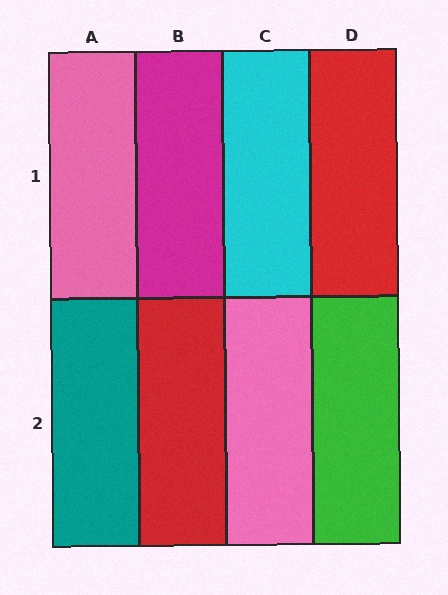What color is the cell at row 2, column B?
Red.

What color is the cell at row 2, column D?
Green.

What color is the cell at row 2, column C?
Pink.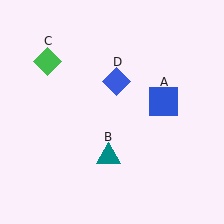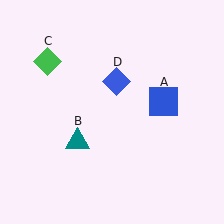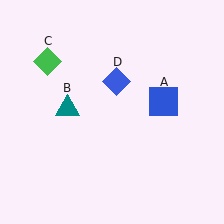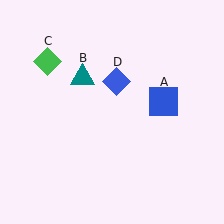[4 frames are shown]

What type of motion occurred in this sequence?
The teal triangle (object B) rotated clockwise around the center of the scene.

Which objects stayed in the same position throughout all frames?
Blue square (object A) and green diamond (object C) and blue diamond (object D) remained stationary.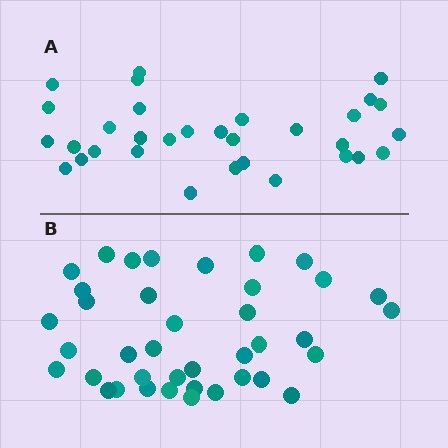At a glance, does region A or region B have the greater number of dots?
Region B (the bottom region) has more dots.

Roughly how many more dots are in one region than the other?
Region B has roughly 8 or so more dots than region A.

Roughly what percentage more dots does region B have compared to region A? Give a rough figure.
About 20% more.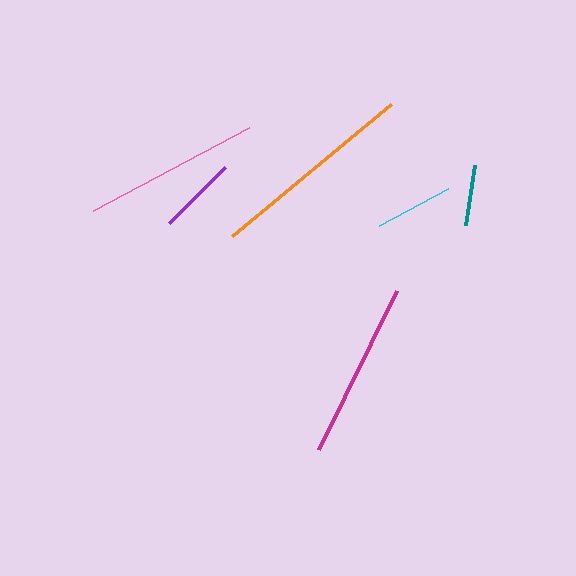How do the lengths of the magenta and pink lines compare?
The magenta and pink lines are approximately the same length.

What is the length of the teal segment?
The teal segment is approximately 61 pixels long.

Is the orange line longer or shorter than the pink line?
The orange line is longer than the pink line.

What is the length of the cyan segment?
The cyan segment is approximately 78 pixels long.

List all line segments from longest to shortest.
From longest to shortest: orange, magenta, pink, purple, cyan, teal.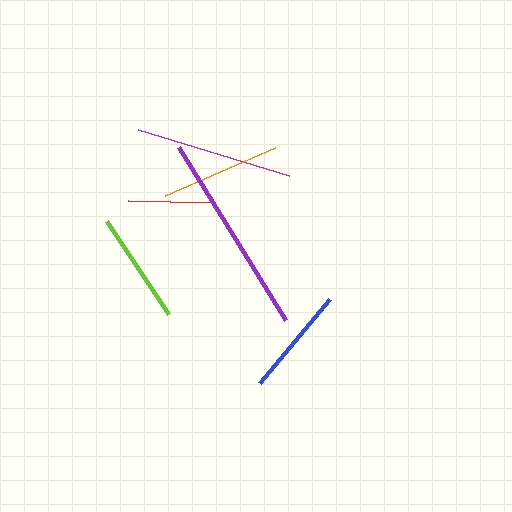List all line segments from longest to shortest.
From longest to shortest: purple, magenta, orange, lime, blue, red.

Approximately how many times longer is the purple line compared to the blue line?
The purple line is approximately 1.9 times the length of the blue line.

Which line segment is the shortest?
The red line is the shortest at approximately 84 pixels.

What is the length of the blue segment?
The blue segment is approximately 110 pixels long.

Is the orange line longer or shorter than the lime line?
The orange line is longer than the lime line.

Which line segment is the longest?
The purple line is the longest at approximately 203 pixels.